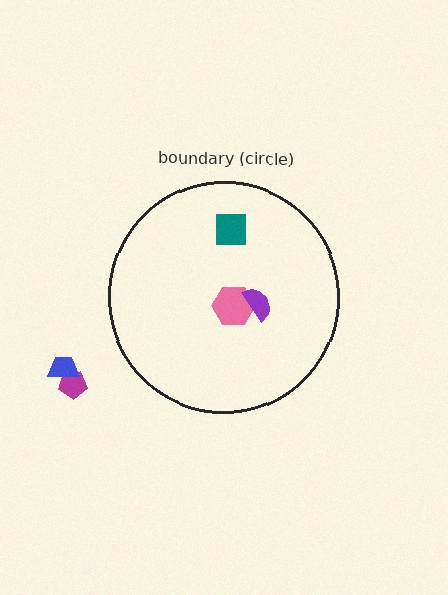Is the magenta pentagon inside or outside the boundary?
Outside.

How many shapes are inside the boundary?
3 inside, 2 outside.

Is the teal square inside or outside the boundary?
Inside.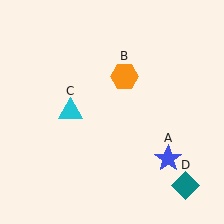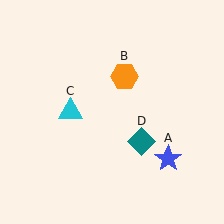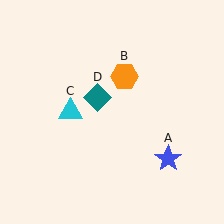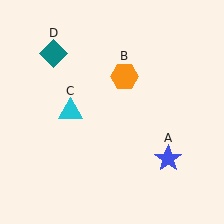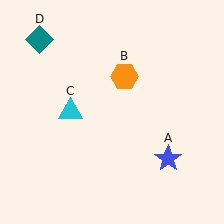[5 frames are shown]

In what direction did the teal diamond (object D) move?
The teal diamond (object D) moved up and to the left.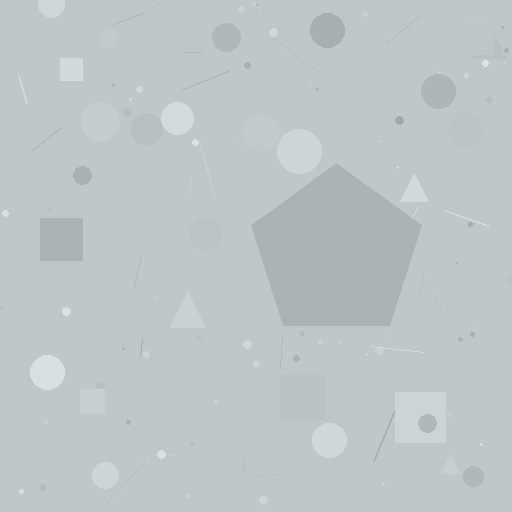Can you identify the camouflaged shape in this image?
The camouflaged shape is a pentagon.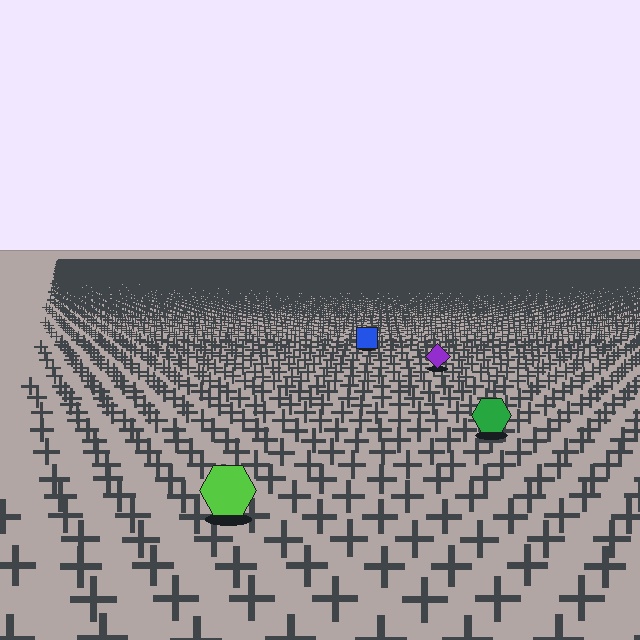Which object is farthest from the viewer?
The blue square is farthest from the viewer. It appears smaller and the ground texture around it is denser.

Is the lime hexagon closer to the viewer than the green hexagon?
Yes. The lime hexagon is closer — you can tell from the texture gradient: the ground texture is coarser near it.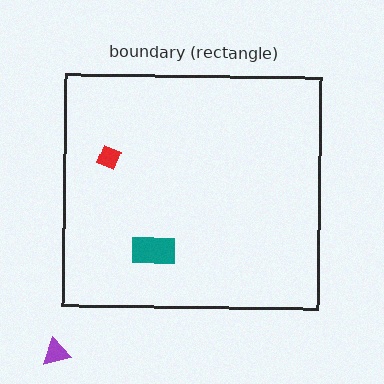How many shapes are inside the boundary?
2 inside, 1 outside.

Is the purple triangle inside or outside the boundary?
Outside.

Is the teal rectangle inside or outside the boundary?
Inside.